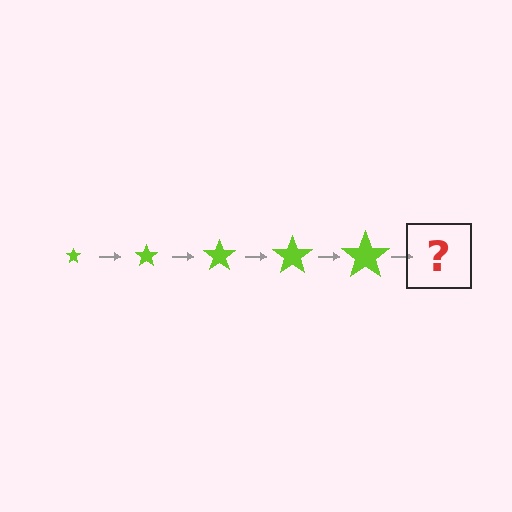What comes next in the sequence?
The next element should be a lime star, larger than the previous one.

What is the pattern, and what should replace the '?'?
The pattern is that the star gets progressively larger each step. The '?' should be a lime star, larger than the previous one.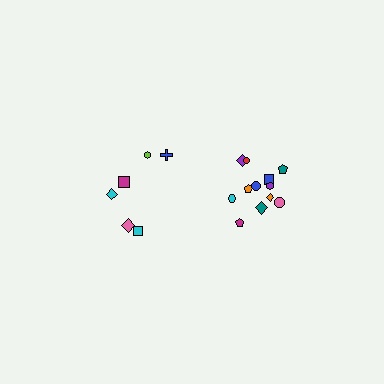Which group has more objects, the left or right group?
The right group.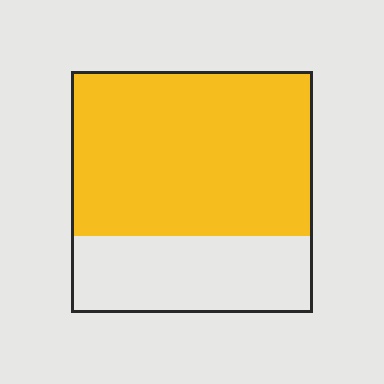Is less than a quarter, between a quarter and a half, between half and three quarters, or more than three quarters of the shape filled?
Between half and three quarters.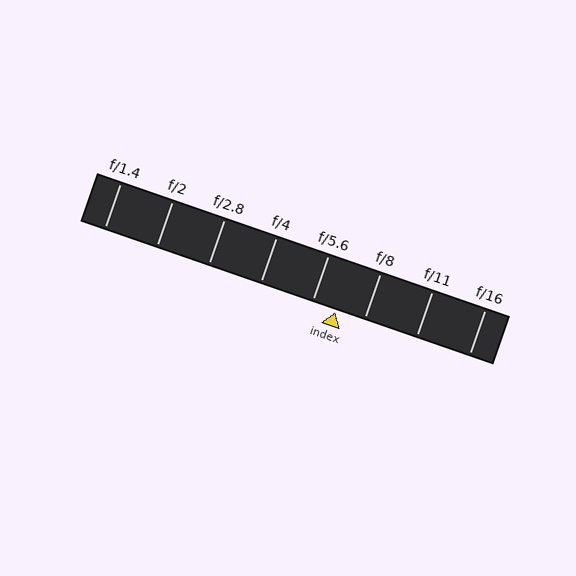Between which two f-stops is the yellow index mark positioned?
The index mark is between f/5.6 and f/8.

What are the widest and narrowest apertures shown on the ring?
The widest aperture shown is f/1.4 and the narrowest is f/16.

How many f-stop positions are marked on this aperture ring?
There are 8 f-stop positions marked.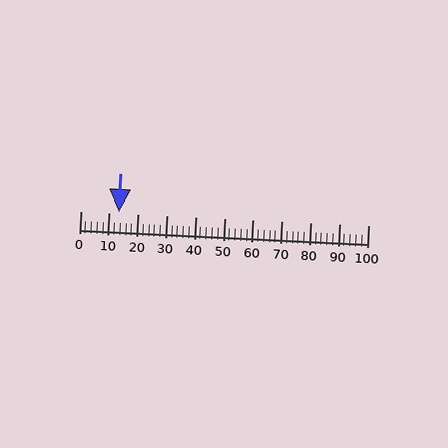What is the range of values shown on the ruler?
The ruler shows values from 0 to 100.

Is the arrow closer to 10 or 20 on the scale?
The arrow is closer to 10.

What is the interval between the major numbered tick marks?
The major tick marks are spaced 10 units apart.